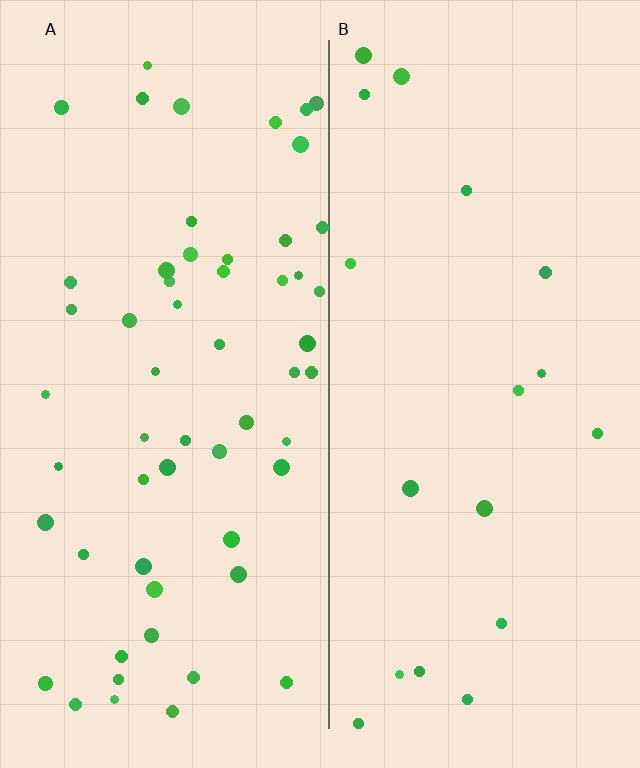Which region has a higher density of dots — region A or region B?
A (the left).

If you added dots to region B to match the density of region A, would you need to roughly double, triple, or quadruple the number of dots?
Approximately triple.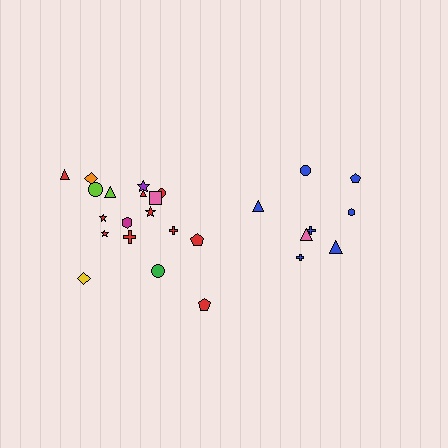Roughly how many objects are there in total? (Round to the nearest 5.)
Roughly 25 objects in total.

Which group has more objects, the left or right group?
The left group.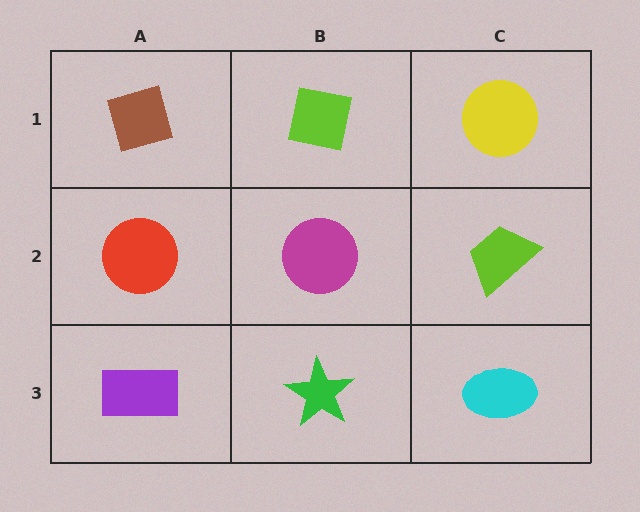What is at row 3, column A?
A purple rectangle.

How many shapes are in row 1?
3 shapes.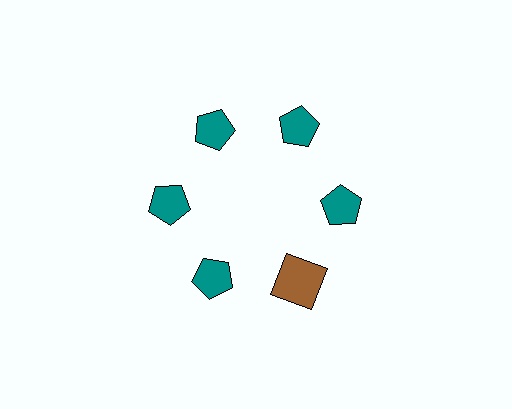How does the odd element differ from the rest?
It differs in both color (brown instead of teal) and shape (square instead of pentagon).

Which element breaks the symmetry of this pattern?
The brown square at roughly the 5 o'clock position breaks the symmetry. All other shapes are teal pentagons.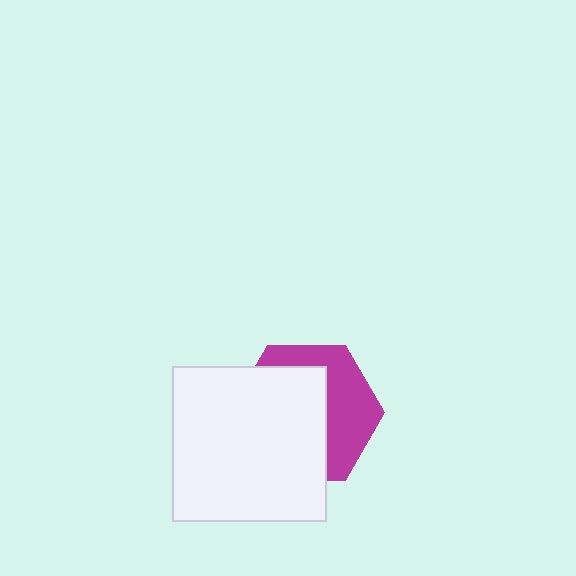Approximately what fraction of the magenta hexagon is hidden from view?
Roughly 60% of the magenta hexagon is hidden behind the white square.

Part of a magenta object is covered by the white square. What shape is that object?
It is a hexagon.